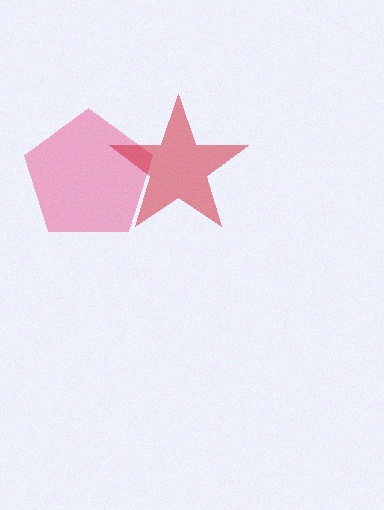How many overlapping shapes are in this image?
There are 2 overlapping shapes in the image.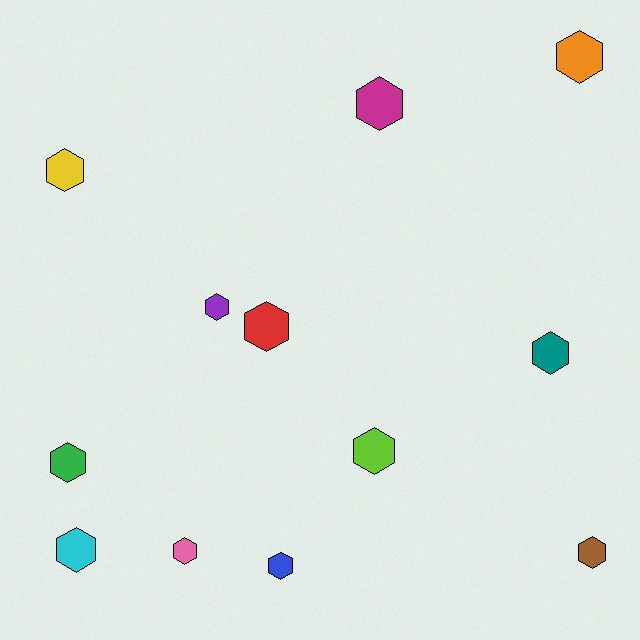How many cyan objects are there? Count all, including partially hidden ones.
There is 1 cyan object.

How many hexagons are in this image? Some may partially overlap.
There are 12 hexagons.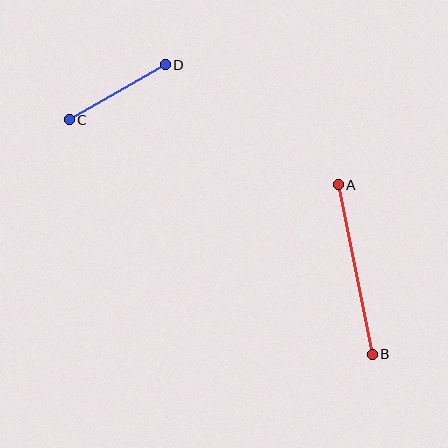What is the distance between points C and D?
The distance is approximately 111 pixels.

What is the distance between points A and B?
The distance is approximately 173 pixels.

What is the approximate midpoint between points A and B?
The midpoint is at approximately (355, 270) pixels.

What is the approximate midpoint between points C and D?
The midpoint is at approximately (117, 92) pixels.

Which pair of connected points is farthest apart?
Points A and B are farthest apart.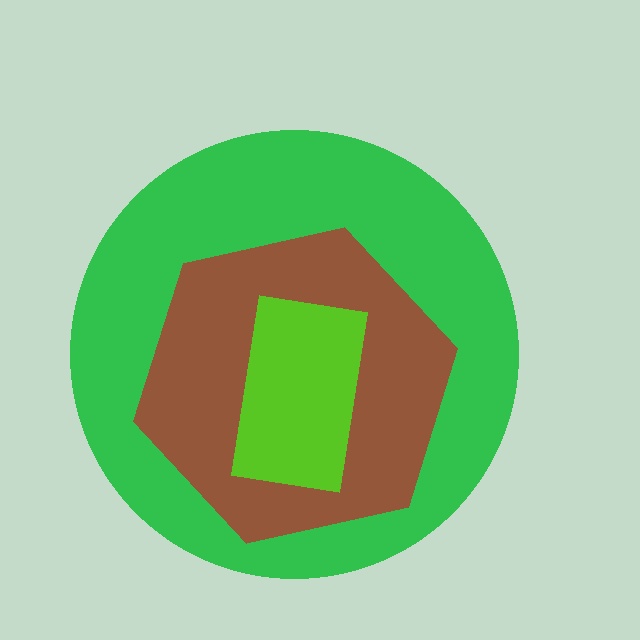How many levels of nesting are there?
3.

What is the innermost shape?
The lime rectangle.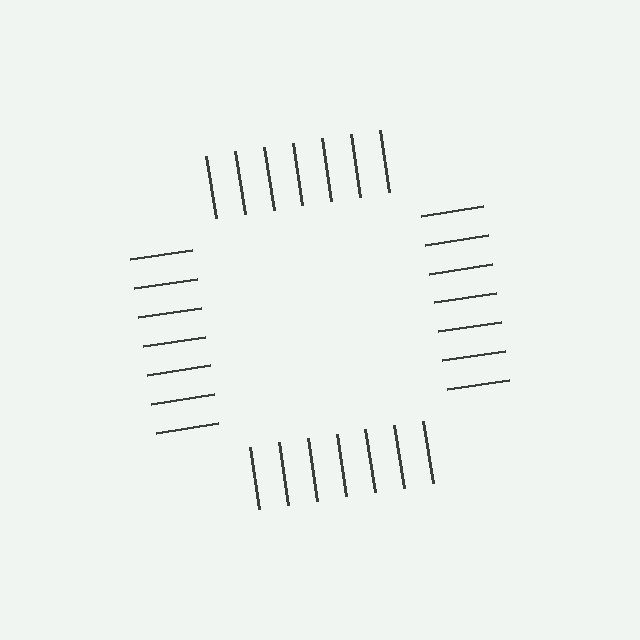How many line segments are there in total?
28 — 7 along each of the 4 edges.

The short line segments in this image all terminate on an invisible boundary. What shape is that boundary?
An illusory square — the line segments terminate on its edges but no continuous stroke is drawn.